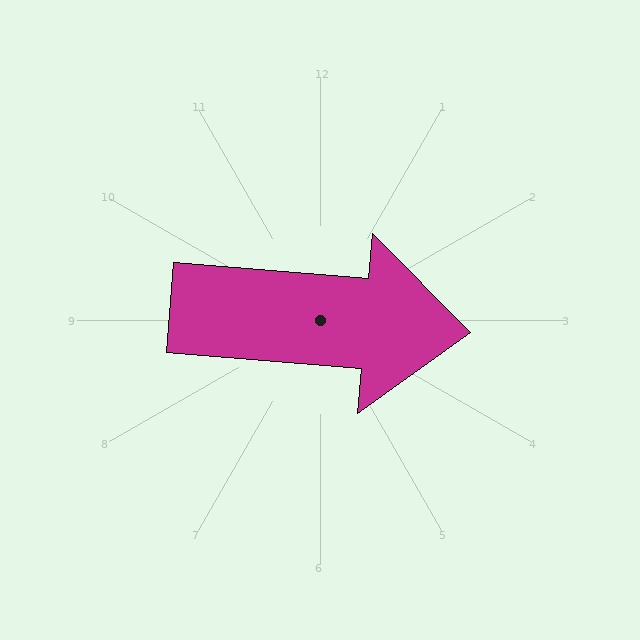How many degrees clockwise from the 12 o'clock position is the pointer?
Approximately 95 degrees.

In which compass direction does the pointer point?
East.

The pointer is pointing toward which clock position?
Roughly 3 o'clock.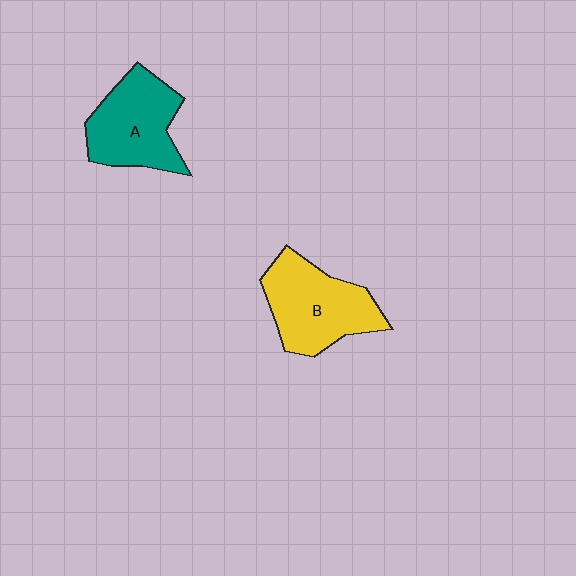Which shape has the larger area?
Shape B (yellow).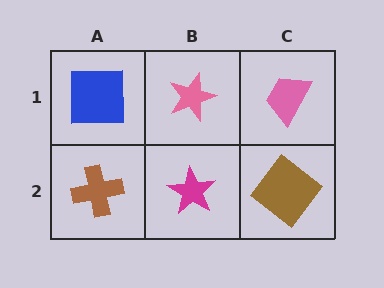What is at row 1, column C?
A pink trapezoid.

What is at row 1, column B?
A pink star.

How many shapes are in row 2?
3 shapes.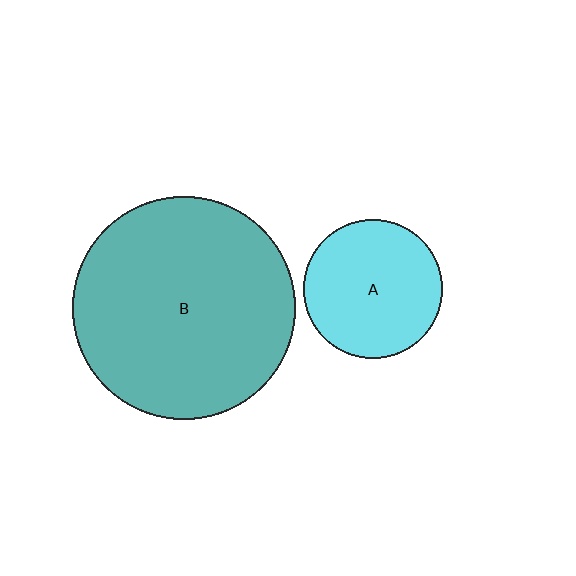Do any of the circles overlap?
No, none of the circles overlap.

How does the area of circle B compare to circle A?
Approximately 2.6 times.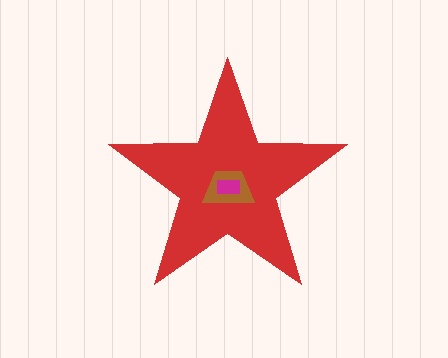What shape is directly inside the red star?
The brown trapezoid.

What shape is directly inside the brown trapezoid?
The magenta rectangle.